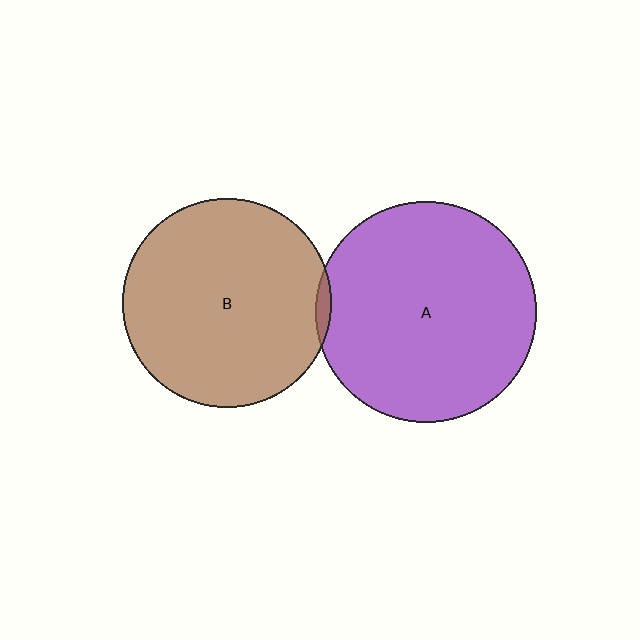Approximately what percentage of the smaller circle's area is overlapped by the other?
Approximately 5%.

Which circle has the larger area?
Circle A (purple).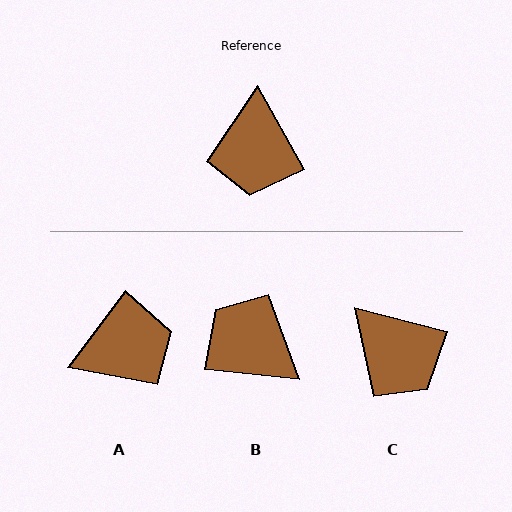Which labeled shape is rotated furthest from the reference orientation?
B, about 126 degrees away.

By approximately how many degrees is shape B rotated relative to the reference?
Approximately 126 degrees clockwise.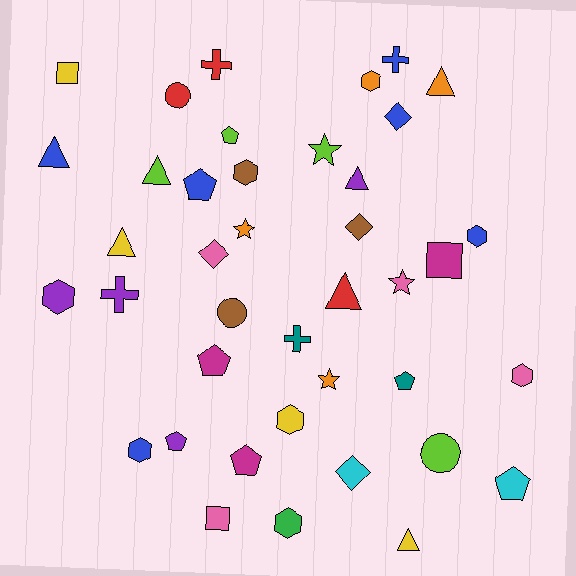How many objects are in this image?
There are 40 objects.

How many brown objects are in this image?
There are 3 brown objects.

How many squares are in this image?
There are 3 squares.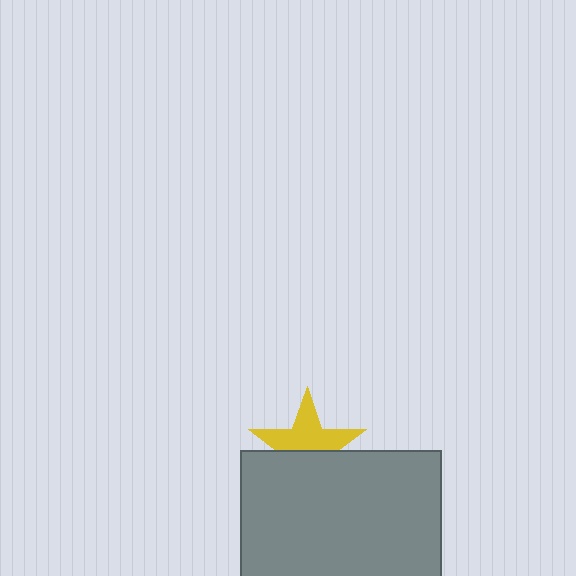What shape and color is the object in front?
The object in front is a gray rectangle.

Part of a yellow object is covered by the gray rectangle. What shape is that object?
It is a star.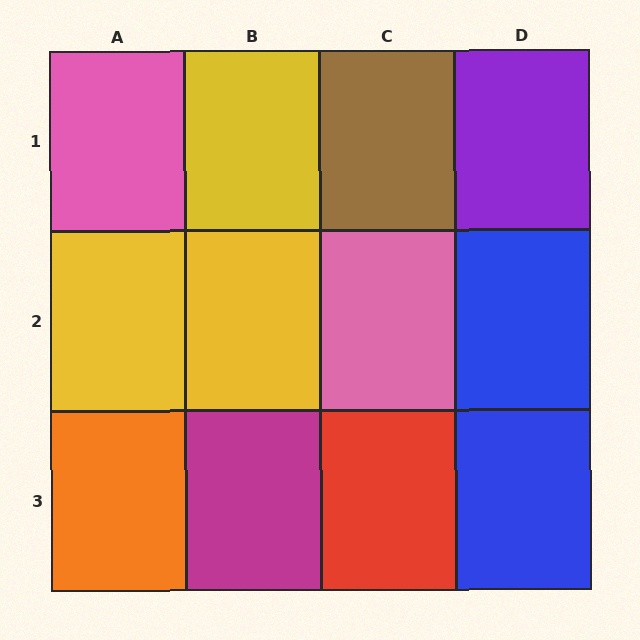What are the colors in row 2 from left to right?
Yellow, yellow, pink, blue.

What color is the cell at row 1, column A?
Pink.